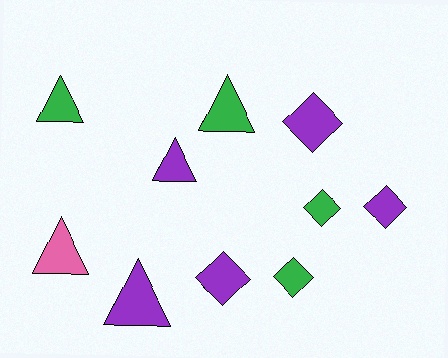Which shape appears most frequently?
Triangle, with 5 objects.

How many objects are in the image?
There are 10 objects.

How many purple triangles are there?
There are 2 purple triangles.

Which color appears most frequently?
Purple, with 5 objects.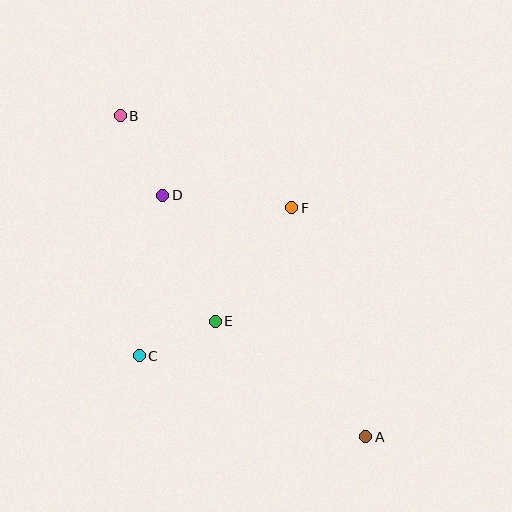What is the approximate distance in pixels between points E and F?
The distance between E and F is approximately 137 pixels.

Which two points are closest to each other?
Points C and E are closest to each other.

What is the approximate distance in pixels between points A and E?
The distance between A and E is approximately 190 pixels.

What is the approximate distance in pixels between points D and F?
The distance between D and F is approximately 130 pixels.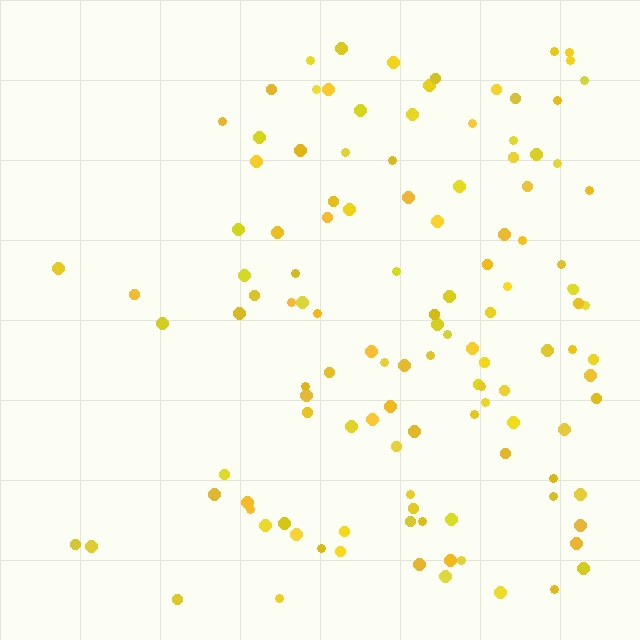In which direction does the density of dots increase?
From left to right, with the right side densest.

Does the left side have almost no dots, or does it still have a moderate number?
Still a moderate number, just noticeably fewer than the right.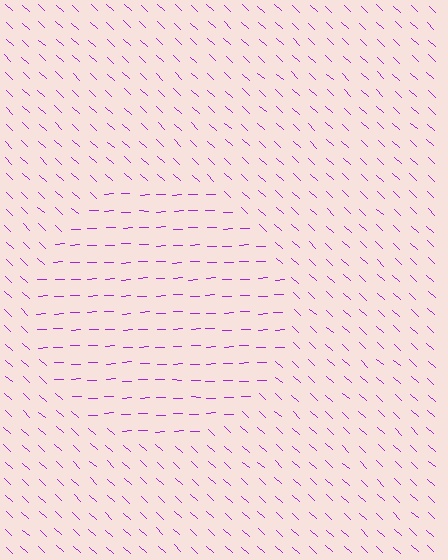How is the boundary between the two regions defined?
The boundary is defined purely by a change in line orientation (approximately 45 degrees difference). All lines are the same color and thickness.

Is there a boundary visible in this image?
Yes, there is a texture boundary formed by a change in line orientation.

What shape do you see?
I see a circle.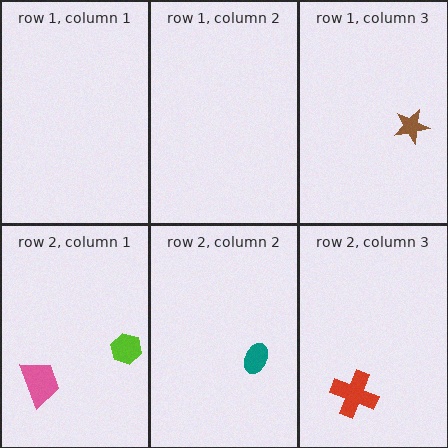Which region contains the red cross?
The row 2, column 3 region.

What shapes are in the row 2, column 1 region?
The pink trapezoid, the lime hexagon.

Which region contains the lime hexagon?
The row 2, column 1 region.